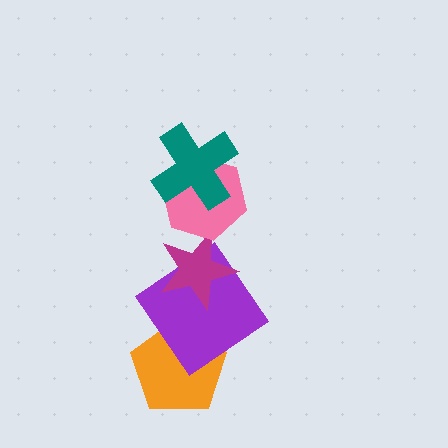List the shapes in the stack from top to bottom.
From top to bottom: the teal cross, the pink hexagon, the magenta star, the purple diamond, the orange pentagon.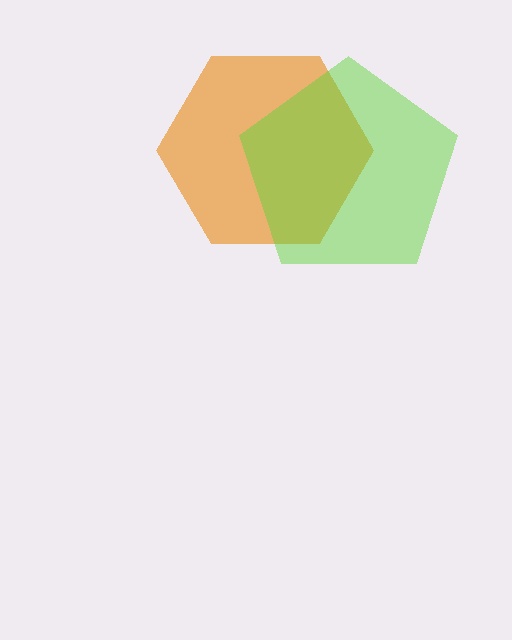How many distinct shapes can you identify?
There are 2 distinct shapes: an orange hexagon, a lime pentagon.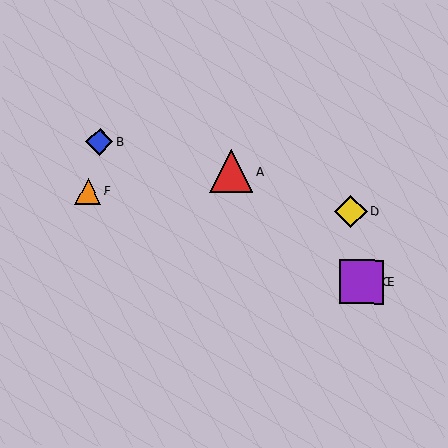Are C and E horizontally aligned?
Yes, both are at y≈282.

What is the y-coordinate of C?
Object C is at y≈282.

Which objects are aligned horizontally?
Objects C, E are aligned horizontally.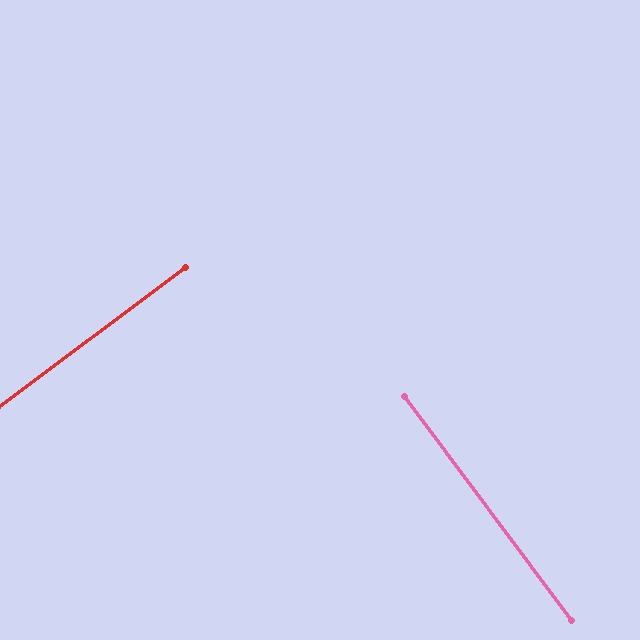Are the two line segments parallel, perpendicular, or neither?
Perpendicular — they meet at approximately 90°.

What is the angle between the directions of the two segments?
Approximately 90 degrees.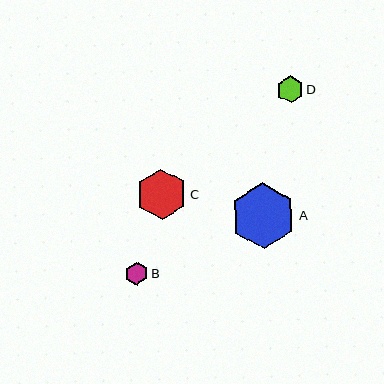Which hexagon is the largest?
Hexagon A is the largest with a size of approximately 65 pixels.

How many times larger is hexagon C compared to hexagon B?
Hexagon C is approximately 2.2 times the size of hexagon B.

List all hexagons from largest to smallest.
From largest to smallest: A, C, D, B.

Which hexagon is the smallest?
Hexagon B is the smallest with a size of approximately 23 pixels.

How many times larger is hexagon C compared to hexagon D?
Hexagon C is approximately 1.9 times the size of hexagon D.